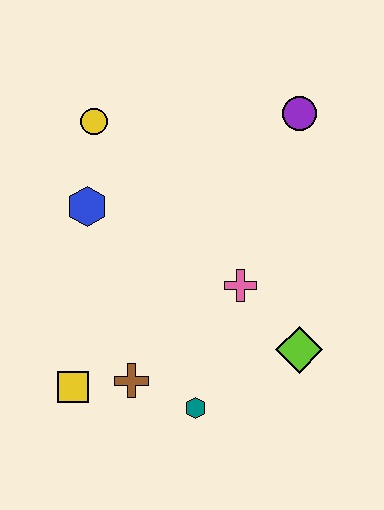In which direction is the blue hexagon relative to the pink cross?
The blue hexagon is to the left of the pink cross.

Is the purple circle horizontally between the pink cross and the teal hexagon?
No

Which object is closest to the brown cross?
The yellow square is closest to the brown cross.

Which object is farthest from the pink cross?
The yellow circle is farthest from the pink cross.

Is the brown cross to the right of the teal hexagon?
No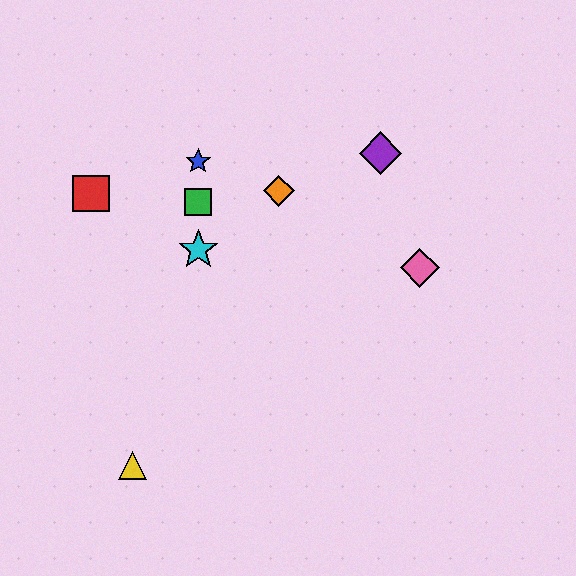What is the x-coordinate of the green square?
The green square is at x≈198.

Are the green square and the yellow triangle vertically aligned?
No, the green square is at x≈198 and the yellow triangle is at x≈132.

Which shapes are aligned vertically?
The blue star, the green square, the cyan star are aligned vertically.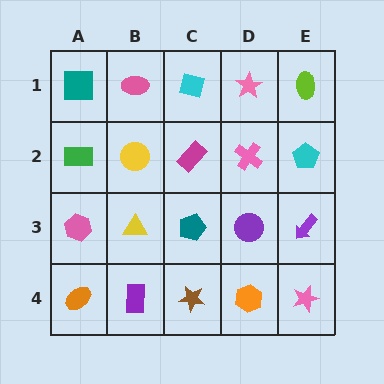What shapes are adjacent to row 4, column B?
A yellow triangle (row 3, column B), an orange ellipse (row 4, column A), a brown star (row 4, column C).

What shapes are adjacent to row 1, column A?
A green rectangle (row 2, column A), a pink ellipse (row 1, column B).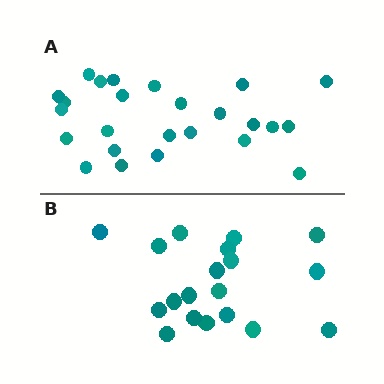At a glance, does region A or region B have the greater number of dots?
Region A (the top region) has more dots.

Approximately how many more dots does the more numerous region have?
Region A has about 6 more dots than region B.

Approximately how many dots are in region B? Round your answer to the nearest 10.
About 20 dots. (The exact count is 19, which rounds to 20.)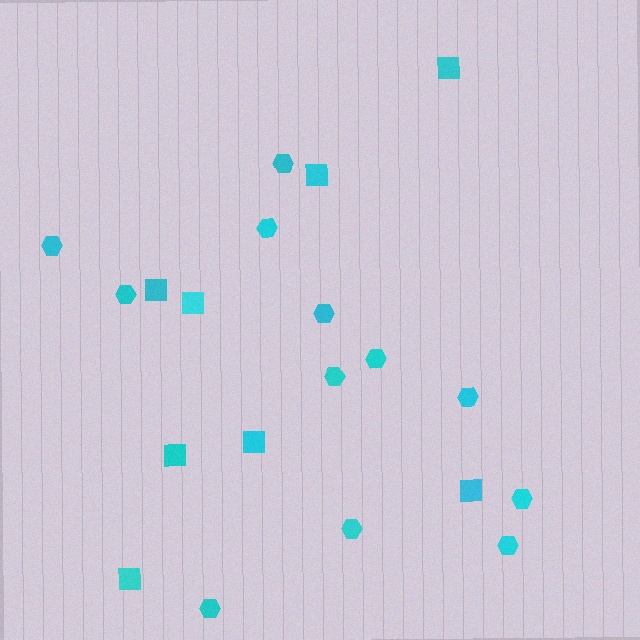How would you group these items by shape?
There are 2 groups: one group of hexagons (12) and one group of squares (8).